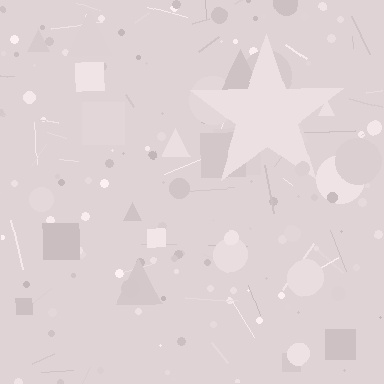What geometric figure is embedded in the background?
A star is embedded in the background.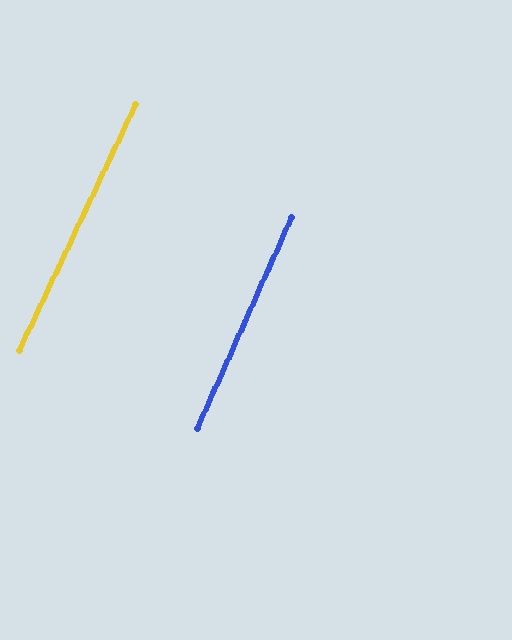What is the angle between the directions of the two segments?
Approximately 1 degree.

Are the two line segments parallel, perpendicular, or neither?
Parallel — their directions differ by only 0.9°.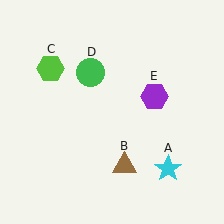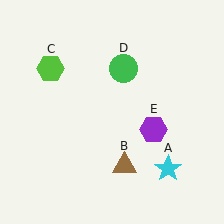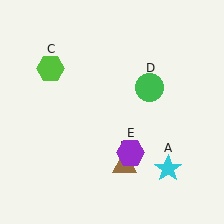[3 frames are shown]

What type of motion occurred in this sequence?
The green circle (object D), purple hexagon (object E) rotated clockwise around the center of the scene.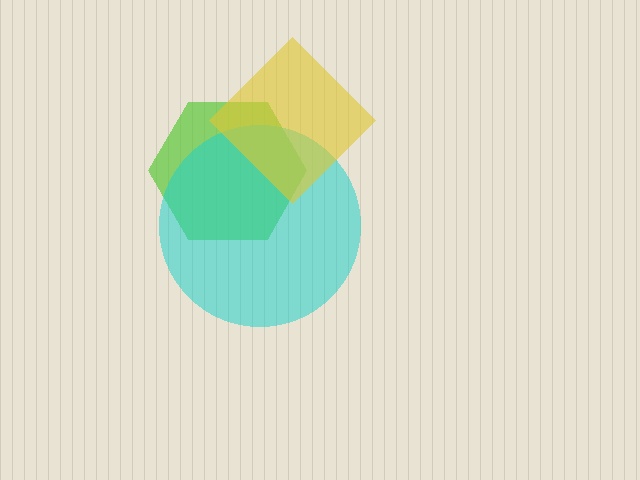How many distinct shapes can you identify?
There are 3 distinct shapes: a lime hexagon, a cyan circle, a yellow diamond.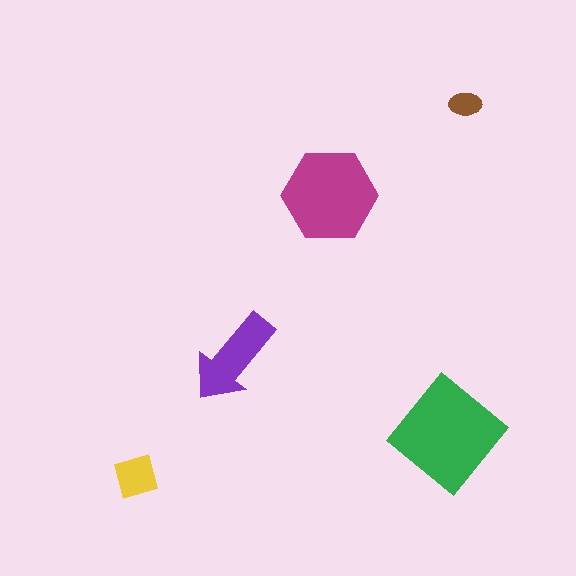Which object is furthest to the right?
The brown ellipse is rightmost.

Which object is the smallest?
The brown ellipse.